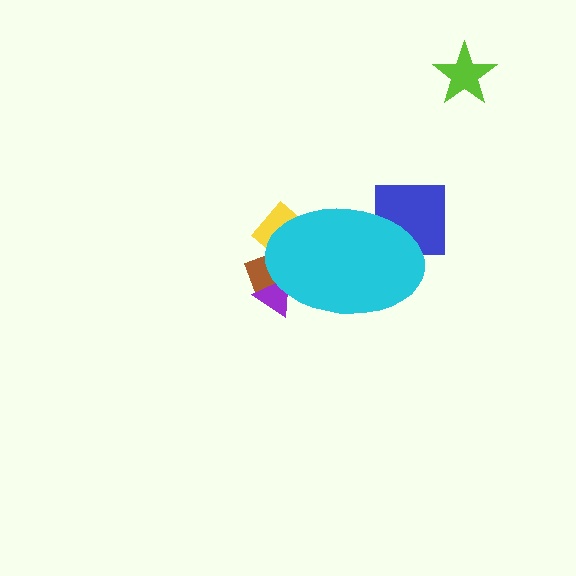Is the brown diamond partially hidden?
Yes, the brown diamond is partially hidden behind the cyan ellipse.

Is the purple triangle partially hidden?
Yes, the purple triangle is partially hidden behind the cyan ellipse.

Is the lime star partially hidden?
No, the lime star is fully visible.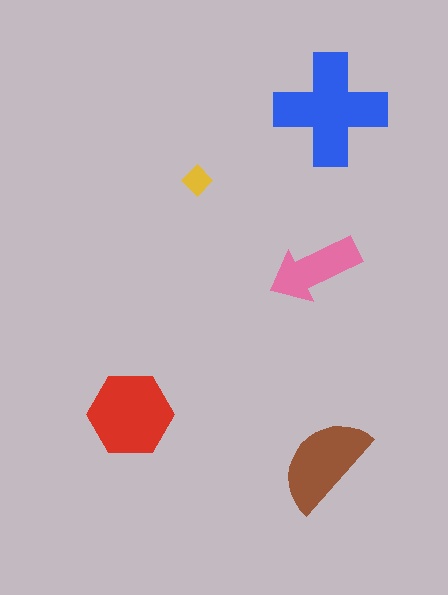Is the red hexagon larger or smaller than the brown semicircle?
Larger.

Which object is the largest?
The blue cross.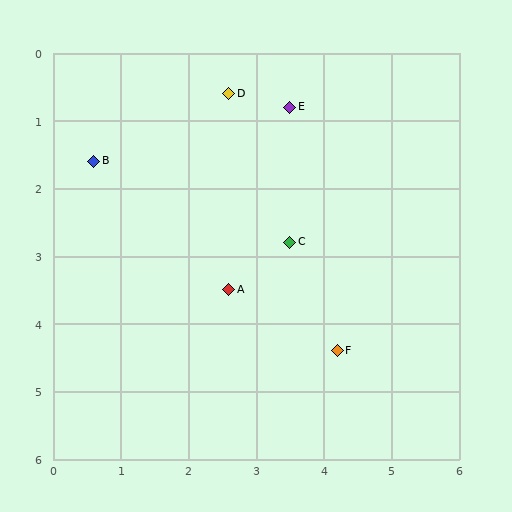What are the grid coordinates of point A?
Point A is at approximately (2.6, 3.5).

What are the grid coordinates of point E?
Point E is at approximately (3.5, 0.8).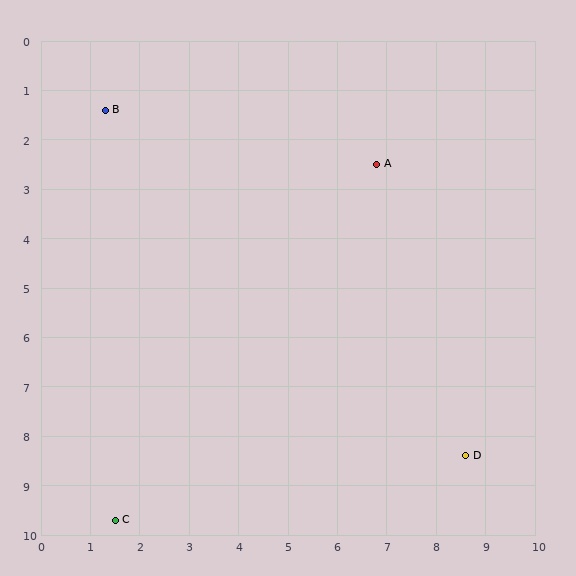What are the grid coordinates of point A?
Point A is at approximately (6.8, 2.5).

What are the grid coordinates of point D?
Point D is at approximately (8.6, 8.4).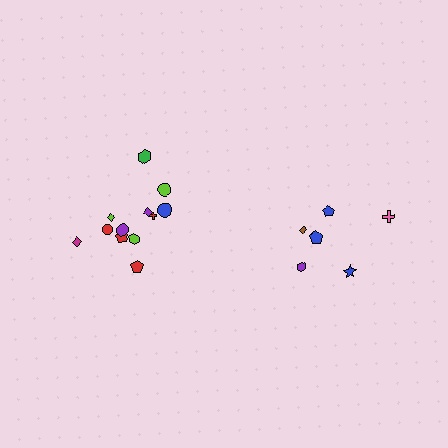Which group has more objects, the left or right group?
The left group.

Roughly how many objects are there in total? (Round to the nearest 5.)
Roughly 20 objects in total.